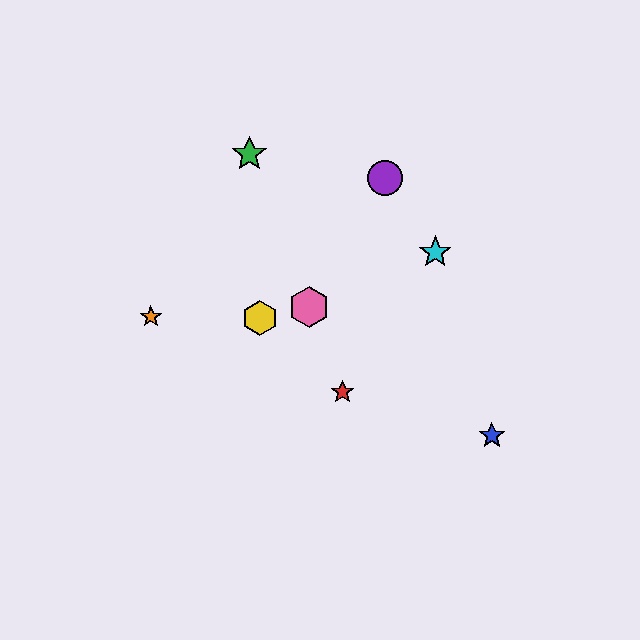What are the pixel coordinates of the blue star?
The blue star is at (492, 435).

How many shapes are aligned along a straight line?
3 shapes (the red star, the green star, the pink hexagon) are aligned along a straight line.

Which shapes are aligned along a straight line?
The red star, the green star, the pink hexagon are aligned along a straight line.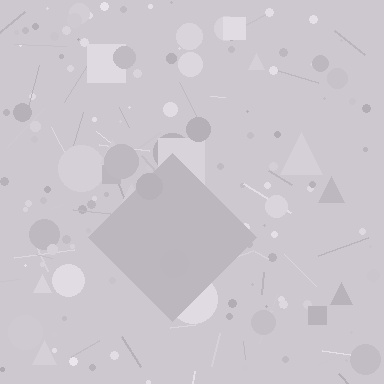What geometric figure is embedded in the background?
A diamond is embedded in the background.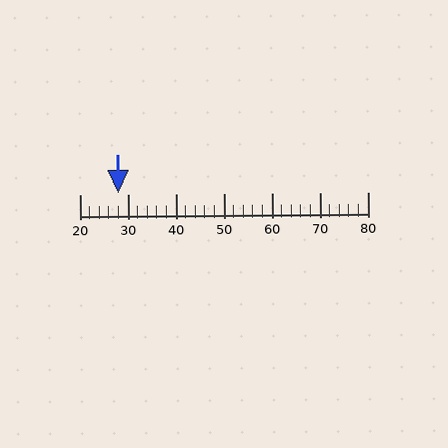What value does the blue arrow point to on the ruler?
The blue arrow points to approximately 28.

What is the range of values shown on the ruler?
The ruler shows values from 20 to 80.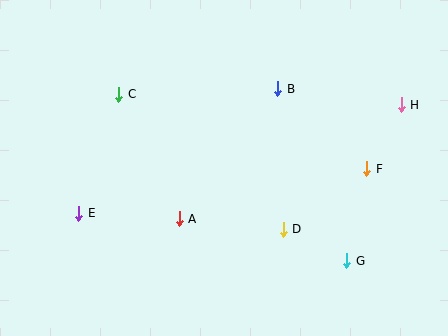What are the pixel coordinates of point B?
Point B is at (278, 89).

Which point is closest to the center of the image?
Point A at (179, 219) is closest to the center.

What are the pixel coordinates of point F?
Point F is at (367, 169).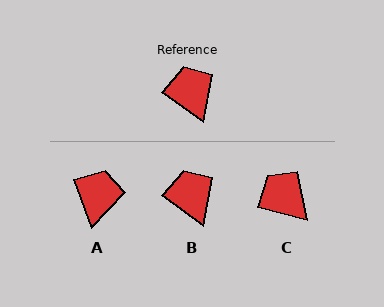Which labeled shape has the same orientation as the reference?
B.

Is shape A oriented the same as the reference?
No, it is off by about 33 degrees.